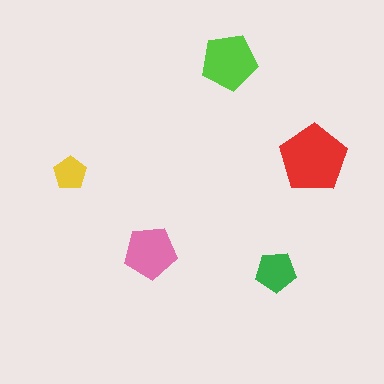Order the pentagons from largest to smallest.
the red one, the lime one, the pink one, the green one, the yellow one.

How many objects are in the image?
There are 5 objects in the image.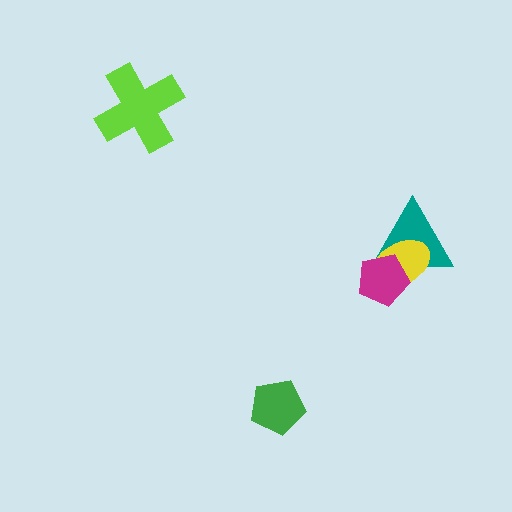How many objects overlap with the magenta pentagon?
2 objects overlap with the magenta pentagon.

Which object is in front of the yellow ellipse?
The magenta pentagon is in front of the yellow ellipse.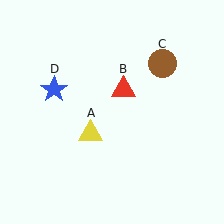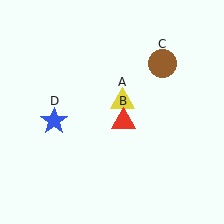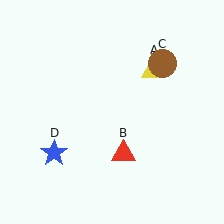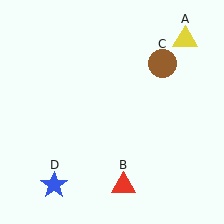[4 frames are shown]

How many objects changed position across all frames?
3 objects changed position: yellow triangle (object A), red triangle (object B), blue star (object D).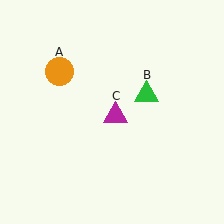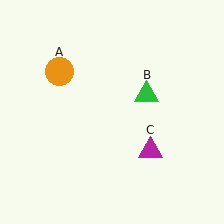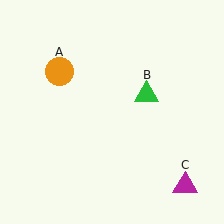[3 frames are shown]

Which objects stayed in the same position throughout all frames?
Orange circle (object A) and green triangle (object B) remained stationary.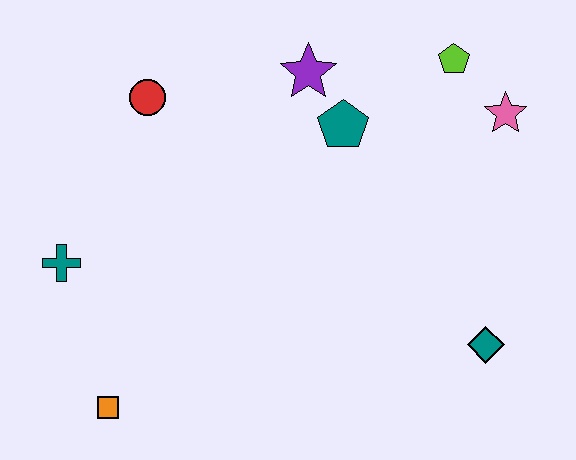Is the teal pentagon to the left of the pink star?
Yes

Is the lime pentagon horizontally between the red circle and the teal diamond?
Yes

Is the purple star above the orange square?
Yes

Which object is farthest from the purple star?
The orange square is farthest from the purple star.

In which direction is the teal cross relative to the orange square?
The teal cross is above the orange square.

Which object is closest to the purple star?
The teal pentagon is closest to the purple star.